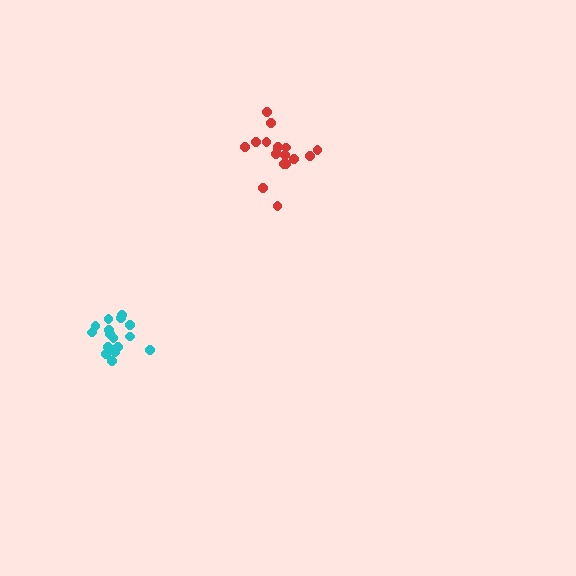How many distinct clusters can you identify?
There are 2 distinct clusters.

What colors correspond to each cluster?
The clusters are colored: cyan, red.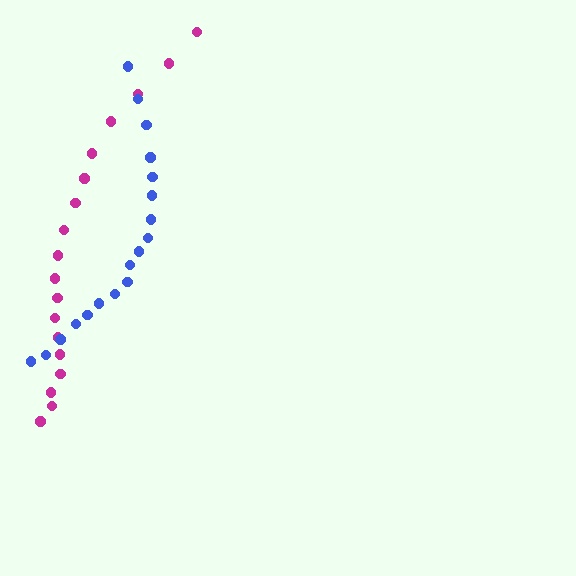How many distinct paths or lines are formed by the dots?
There are 2 distinct paths.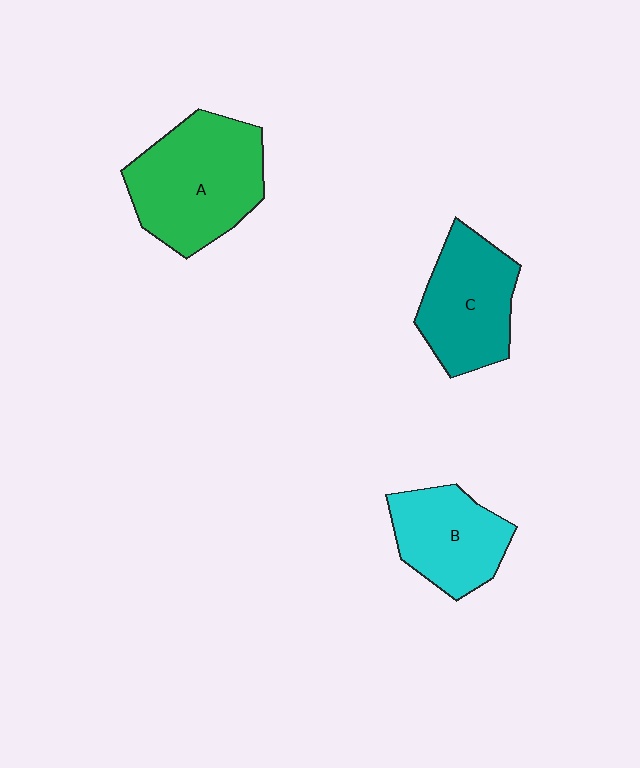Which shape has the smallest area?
Shape B (cyan).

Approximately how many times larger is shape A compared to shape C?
Approximately 1.3 times.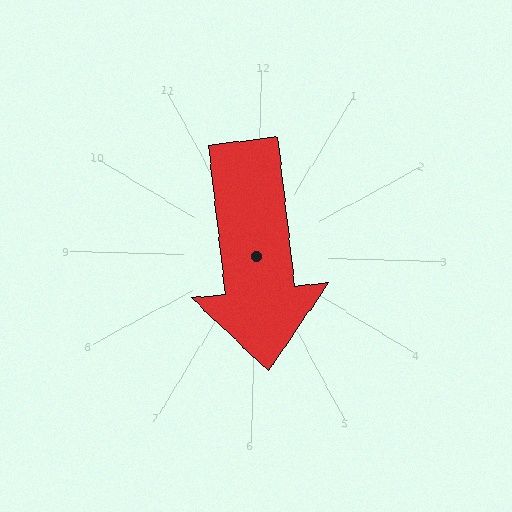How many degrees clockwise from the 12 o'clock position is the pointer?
Approximately 172 degrees.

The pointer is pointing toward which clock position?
Roughly 6 o'clock.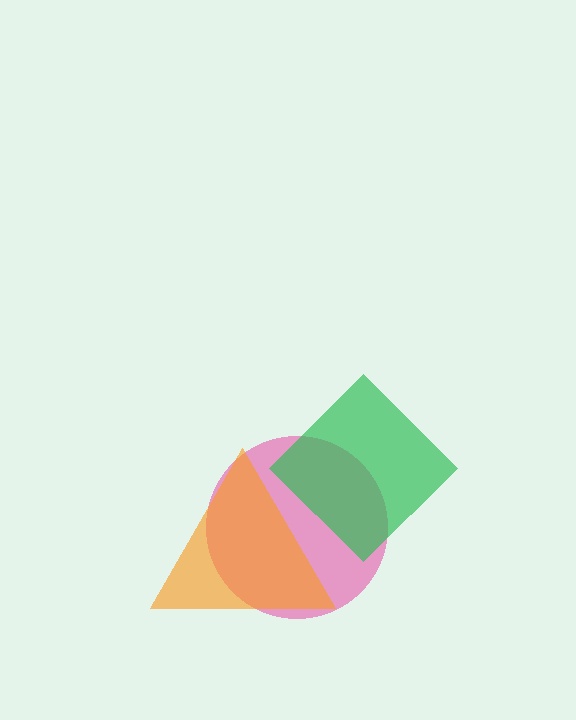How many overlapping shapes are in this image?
There are 3 overlapping shapes in the image.